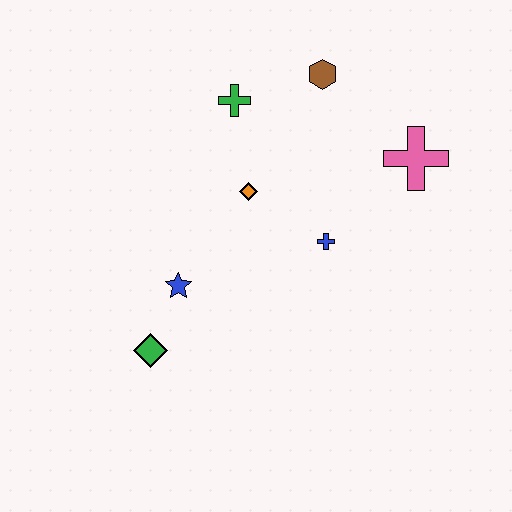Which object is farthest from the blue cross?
The green diamond is farthest from the blue cross.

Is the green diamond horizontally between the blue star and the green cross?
No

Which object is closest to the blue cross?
The orange diamond is closest to the blue cross.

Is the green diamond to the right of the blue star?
No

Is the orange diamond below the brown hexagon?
Yes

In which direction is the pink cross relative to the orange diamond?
The pink cross is to the right of the orange diamond.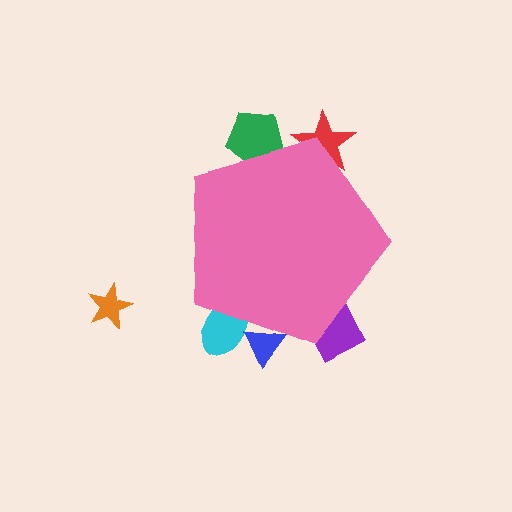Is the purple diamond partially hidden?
Yes, the purple diamond is partially hidden behind the pink pentagon.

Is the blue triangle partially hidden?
Yes, the blue triangle is partially hidden behind the pink pentagon.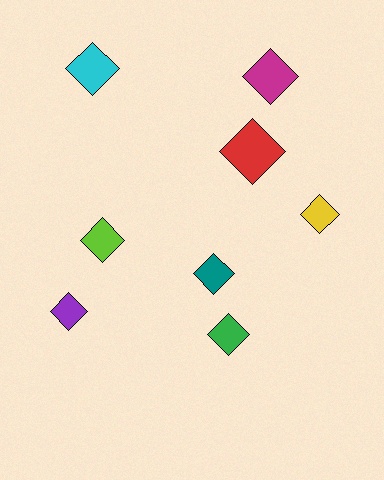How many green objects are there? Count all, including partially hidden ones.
There is 1 green object.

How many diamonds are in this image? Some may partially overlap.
There are 8 diamonds.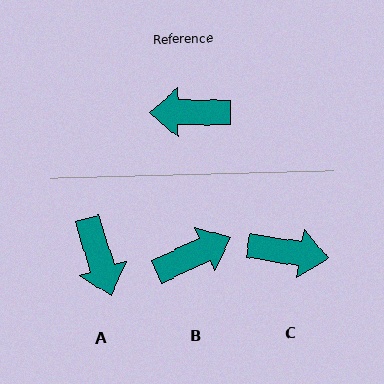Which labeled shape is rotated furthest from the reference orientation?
C, about 171 degrees away.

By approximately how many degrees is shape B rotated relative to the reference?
Approximately 155 degrees clockwise.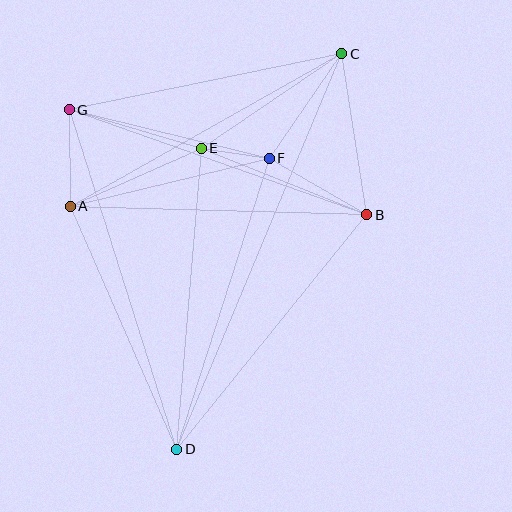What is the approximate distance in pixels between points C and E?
The distance between C and E is approximately 169 pixels.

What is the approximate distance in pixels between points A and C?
The distance between A and C is approximately 312 pixels.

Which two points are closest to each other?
Points E and F are closest to each other.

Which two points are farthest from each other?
Points C and D are farthest from each other.